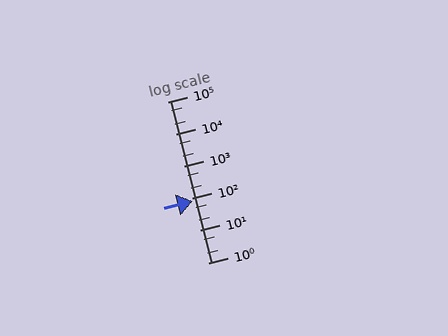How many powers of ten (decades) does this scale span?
The scale spans 5 decades, from 1 to 100000.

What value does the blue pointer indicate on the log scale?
The pointer indicates approximately 80.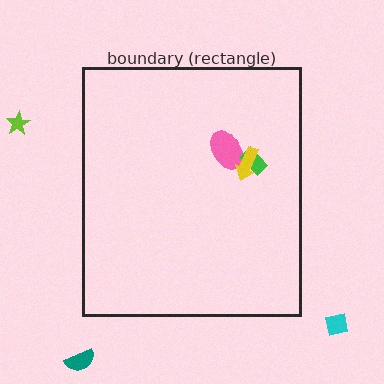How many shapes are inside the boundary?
3 inside, 3 outside.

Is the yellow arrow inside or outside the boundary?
Inside.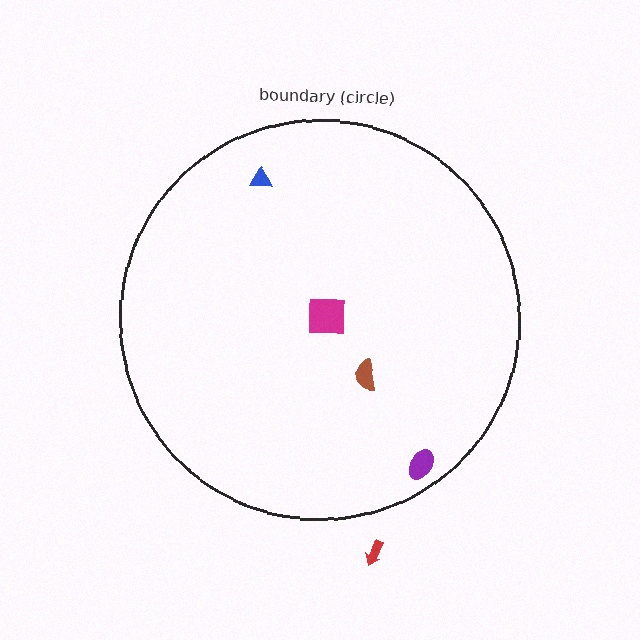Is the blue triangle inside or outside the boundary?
Inside.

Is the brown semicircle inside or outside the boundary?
Inside.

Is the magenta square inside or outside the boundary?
Inside.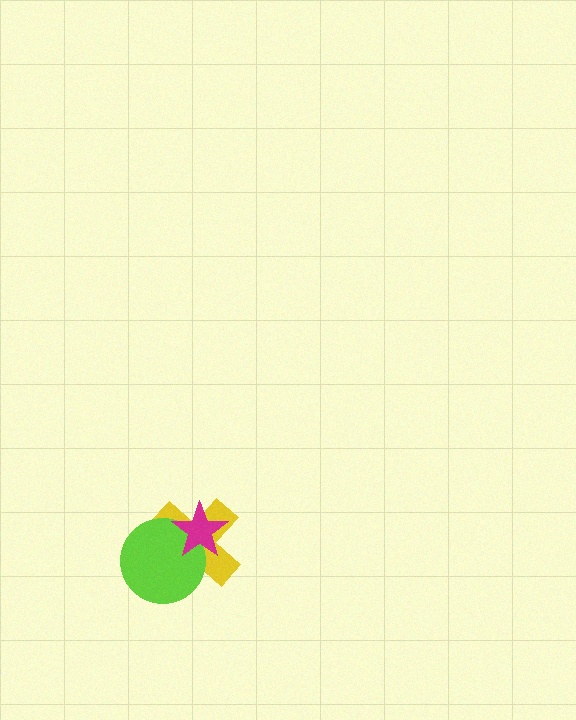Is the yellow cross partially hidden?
Yes, it is partially covered by another shape.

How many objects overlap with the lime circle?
2 objects overlap with the lime circle.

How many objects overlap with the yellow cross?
2 objects overlap with the yellow cross.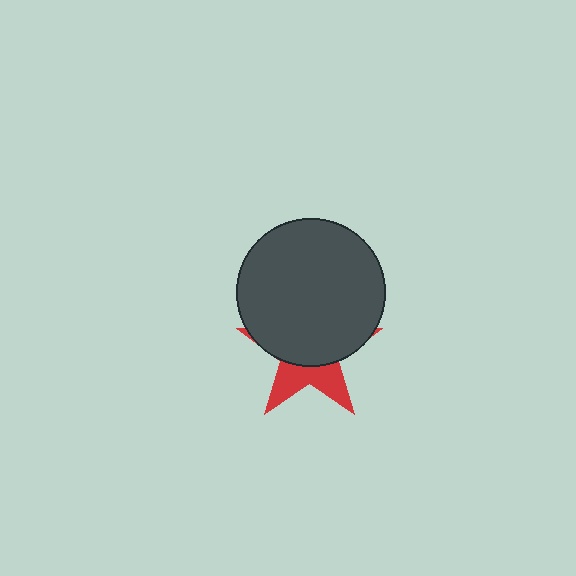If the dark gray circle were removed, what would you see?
You would see the complete red star.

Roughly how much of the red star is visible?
A small part of it is visible (roughly 35%).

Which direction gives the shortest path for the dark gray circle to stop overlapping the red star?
Moving up gives the shortest separation.